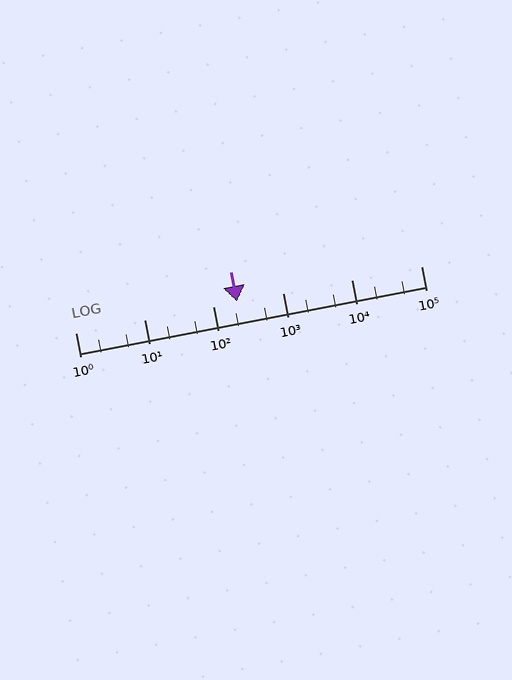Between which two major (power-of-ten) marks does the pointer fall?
The pointer is between 100 and 1000.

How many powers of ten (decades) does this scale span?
The scale spans 5 decades, from 1 to 100000.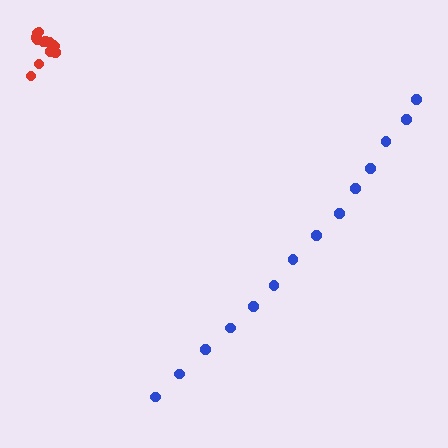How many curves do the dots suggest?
There are 2 distinct paths.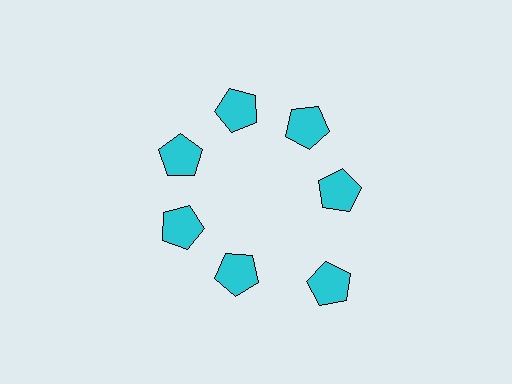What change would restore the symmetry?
The symmetry would be restored by moving it inward, back onto the ring so that all 7 pentagons sit at equal angles and equal distance from the center.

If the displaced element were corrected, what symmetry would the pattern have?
It would have 7-fold rotational symmetry — the pattern would map onto itself every 51 degrees.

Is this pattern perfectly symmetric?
No. The 7 cyan pentagons are arranged in a ring, but one element near the 5 o'clock position is pushed outward from the center, breaking the 7-fold rotational symmetry.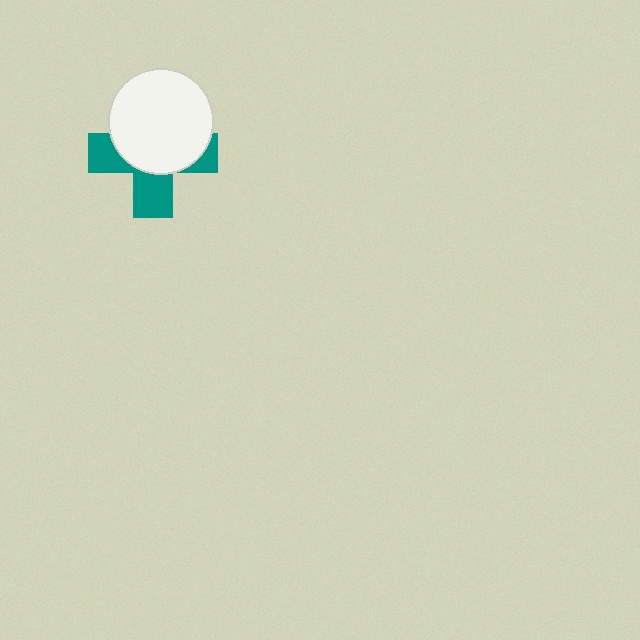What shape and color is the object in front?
The object in front is a white circle.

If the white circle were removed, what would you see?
You would see the complete teal cross.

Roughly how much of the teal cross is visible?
A small part of it is visible (roughly 43%).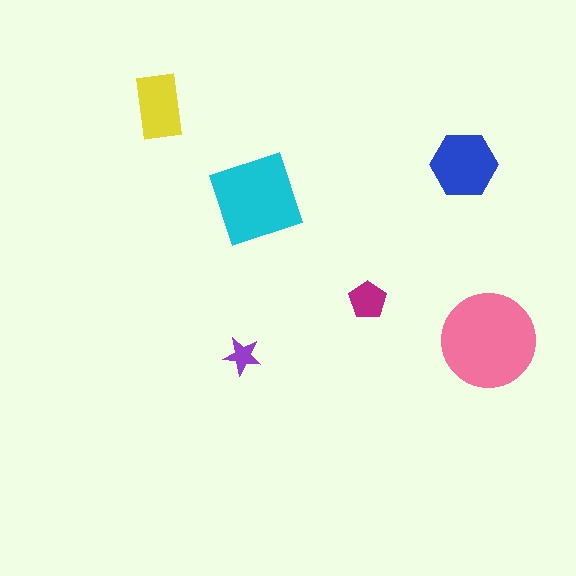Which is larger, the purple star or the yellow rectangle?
The yellow rectangle.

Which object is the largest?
The pink circle.